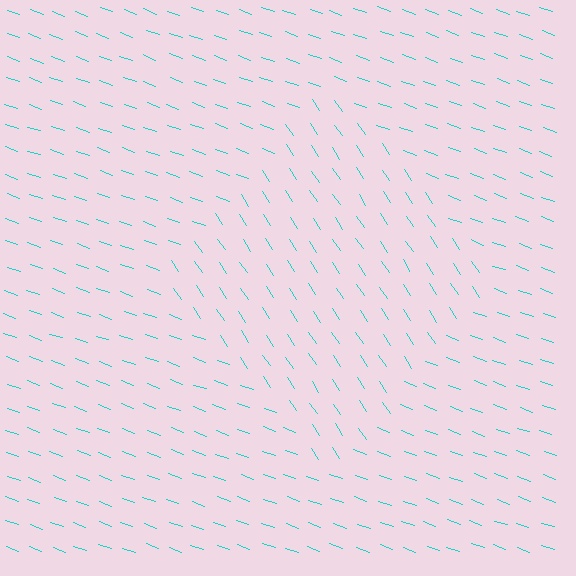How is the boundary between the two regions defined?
The boundary is defined purely by a change in line orientation (approximately 37 degrees difference). All lines are the same color and thickness.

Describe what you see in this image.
The image is filled with small cyan line segments. A diamond region in the image has lines oriented differently from the surrounding lines, creating a visible texture boundary.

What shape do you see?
I see a diamond.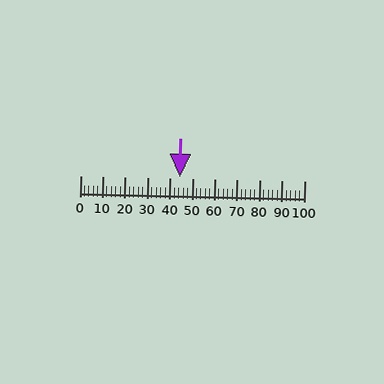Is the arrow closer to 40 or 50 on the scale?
The arrow is closer to 40.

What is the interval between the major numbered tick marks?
The major tick marks are spaced 10 units apart.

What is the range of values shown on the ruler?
The ruler shows values from 0 to 100.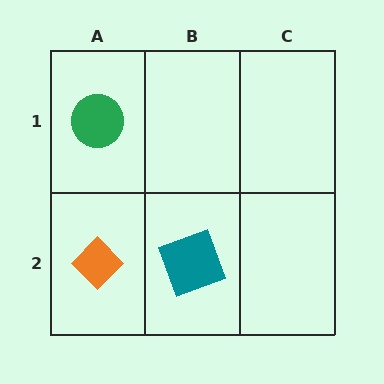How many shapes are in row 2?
2 shapes.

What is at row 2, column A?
An orange diamond.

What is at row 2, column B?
A teal square.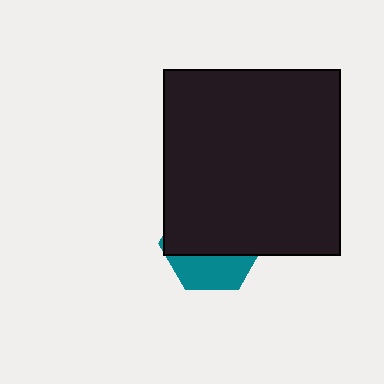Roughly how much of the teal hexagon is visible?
A small part of it is visible (roughly 35%).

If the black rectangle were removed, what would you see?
You would see the complete teal hexagon.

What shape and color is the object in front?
The object in front is a black rectangle.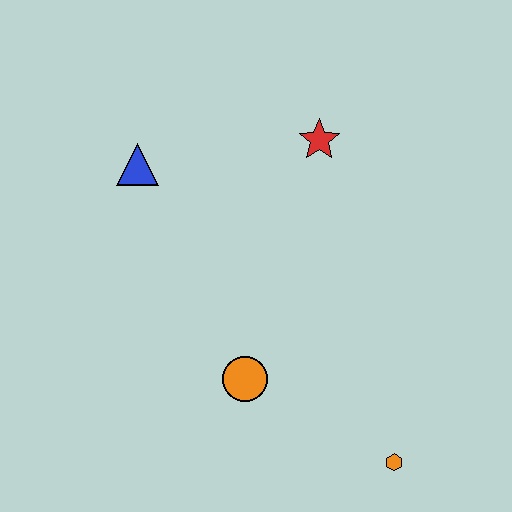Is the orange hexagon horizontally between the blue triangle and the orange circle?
No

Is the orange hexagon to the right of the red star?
Yes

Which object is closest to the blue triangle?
The red star is closest to the blue triangle.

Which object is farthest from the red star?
The orange hexagon is farthest from the red star.